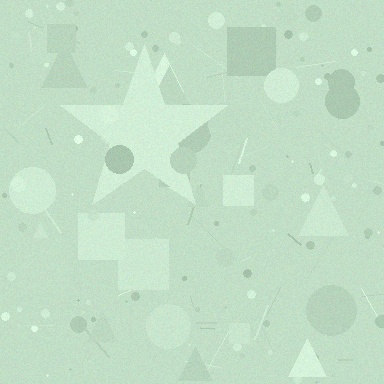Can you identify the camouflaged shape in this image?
The camouflaged shape is a star.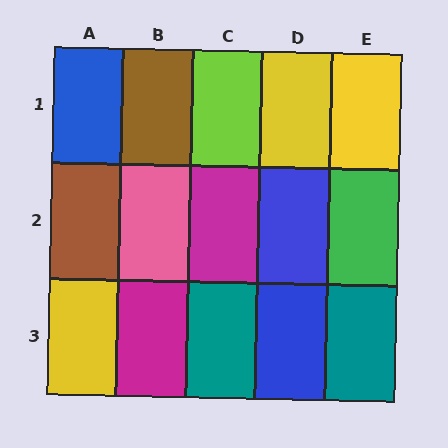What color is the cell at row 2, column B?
Pink.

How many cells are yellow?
3 cells are yellow.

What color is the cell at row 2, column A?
Brown.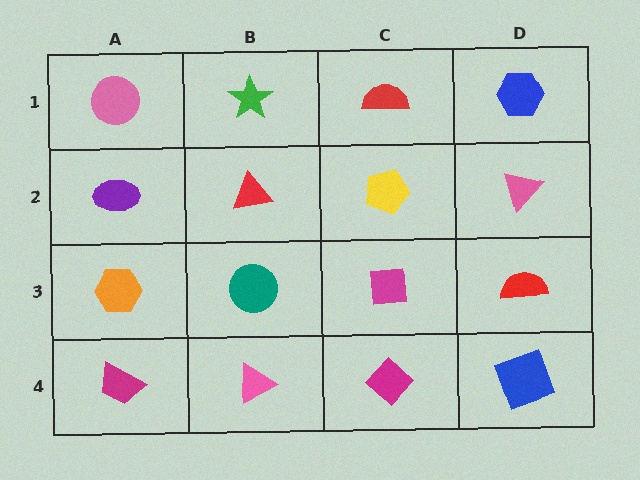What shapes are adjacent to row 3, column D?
A pink triangle (row 2, column D), a blue square (row 4, column D), a magenta square (row 3, column C).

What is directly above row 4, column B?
A teal circle.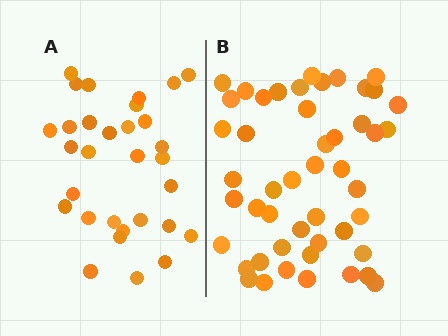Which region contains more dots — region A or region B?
Region B (the right region) has more dots.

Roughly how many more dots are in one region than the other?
Region B has approximately 15 more dots than region A.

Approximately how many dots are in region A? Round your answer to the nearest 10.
About 30 dots. (The exact count is 31, which rounds to 30.)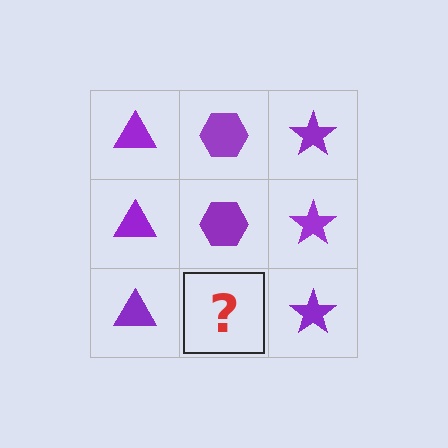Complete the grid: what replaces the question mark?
The question mark should be replaced with a purple hexagon.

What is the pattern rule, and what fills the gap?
The rule is that each column has a consistent shape. The gap should be filled with a purple hexagon.